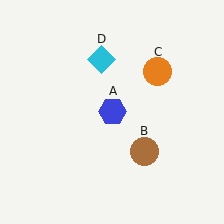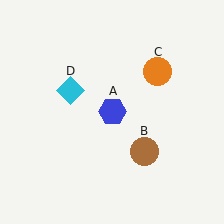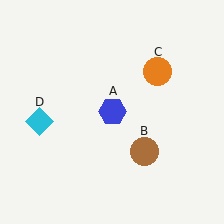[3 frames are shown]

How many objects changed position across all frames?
1 object changed position: cyan diamond (object D).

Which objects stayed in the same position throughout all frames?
Blue hexagon (object A) and brown circle (object B) and orange circle (object C) remained stationary.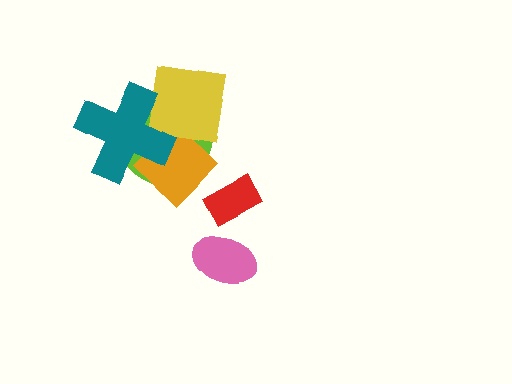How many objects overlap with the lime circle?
3 objects overlap with the lime circle.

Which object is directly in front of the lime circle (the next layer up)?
The orange diamond is directly in front of the lime circle.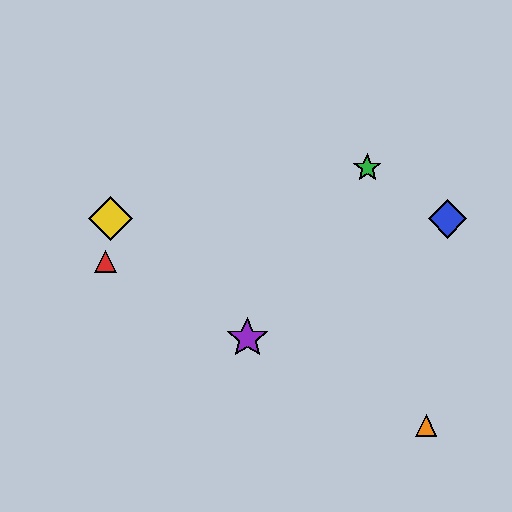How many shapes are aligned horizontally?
2 shapes (the blue diamond, the yellow diamond) are aligned horizontally.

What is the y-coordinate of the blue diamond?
The blue diamond is at y≈219.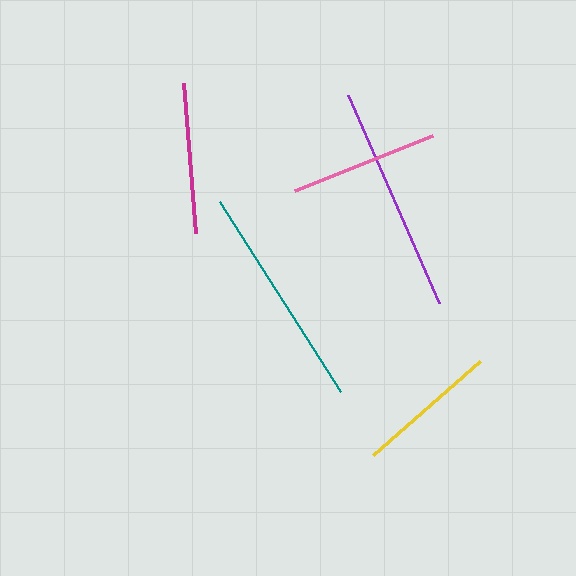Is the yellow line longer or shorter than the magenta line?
The magenta line is longer than the yellow line.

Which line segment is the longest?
The purple line is the longest at approximately 227 pixels.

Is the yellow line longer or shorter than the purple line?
The purple line is longer than the yellow line.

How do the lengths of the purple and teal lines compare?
The purple and teal lines are approximately the same length.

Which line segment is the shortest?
The yellow line is the shortest at approximately 143 pixels.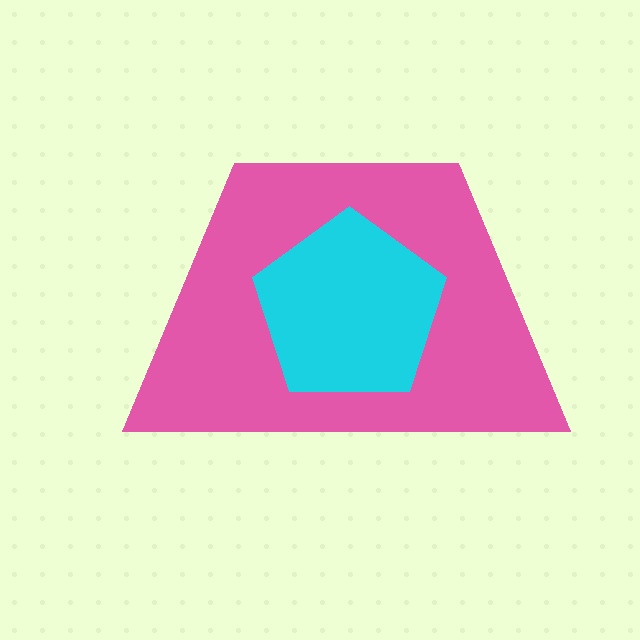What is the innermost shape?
The cyan pentagon.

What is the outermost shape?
The pink trapezoid.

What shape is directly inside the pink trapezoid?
The cyan pentagon.